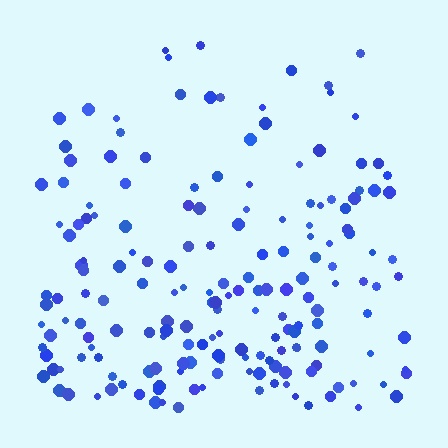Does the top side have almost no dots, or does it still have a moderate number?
Still a moderate number, just noticeably fewer than the bottom.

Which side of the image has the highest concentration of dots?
The bottom.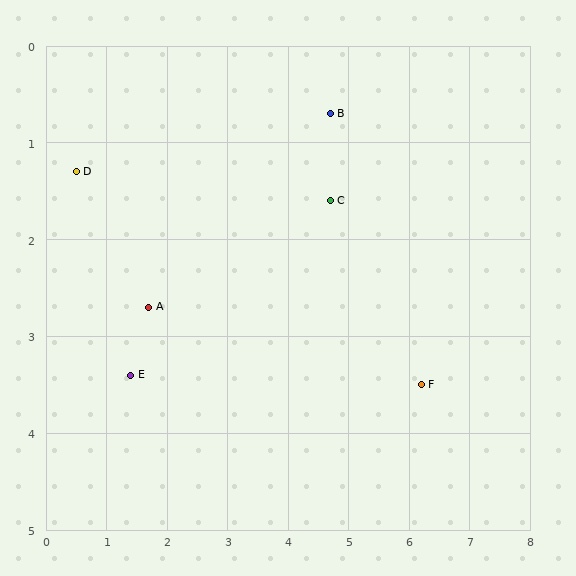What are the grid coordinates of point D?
Point D is at approximately (0.5, 1.3).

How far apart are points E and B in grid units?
Points E and B are about 4.3 grid units apart.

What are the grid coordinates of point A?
Point A is at approximately (1.7, 2.7).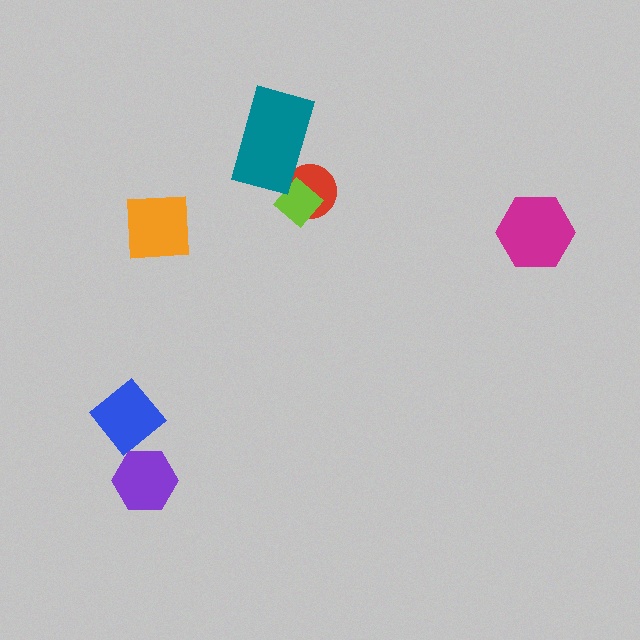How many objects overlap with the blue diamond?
0 objects overlap with the blue diamond.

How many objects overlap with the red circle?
2 objects overlap with the red circle.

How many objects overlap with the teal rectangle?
1 object overlaps with the teal rectangle.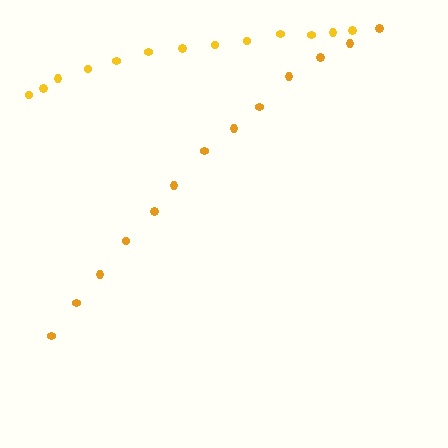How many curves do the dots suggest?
There are 2 distinct paths.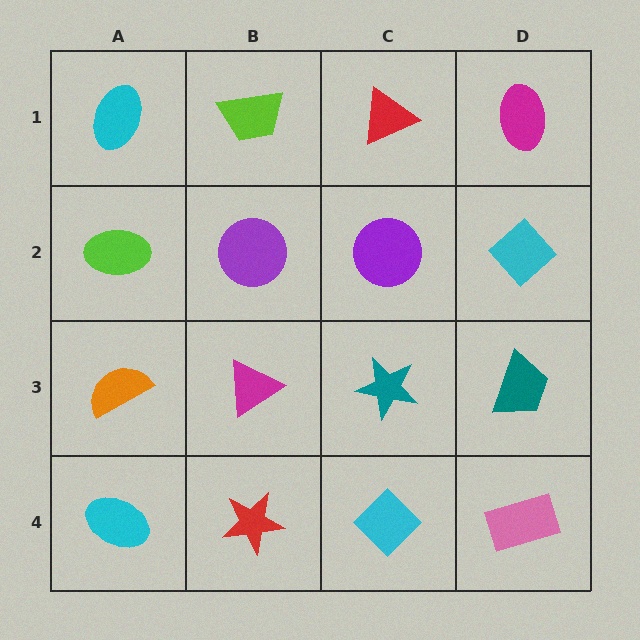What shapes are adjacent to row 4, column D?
A teal trapezoid (row 3, column D), a cyan diamond (row 4, column C).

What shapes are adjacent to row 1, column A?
A lime ellipse (row 2, column A), a lime trapezoid (row 1, column B).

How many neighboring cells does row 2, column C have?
4.